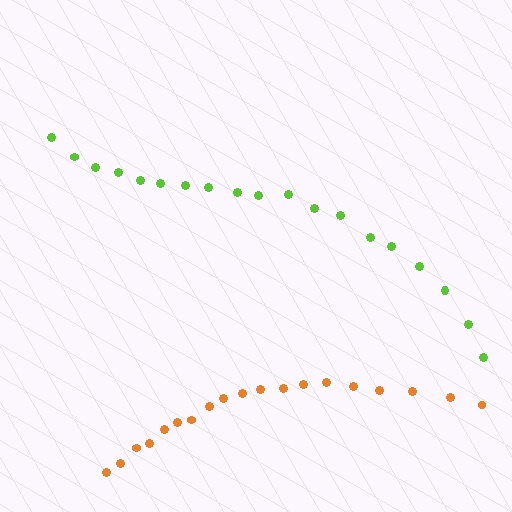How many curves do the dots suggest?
There are 2 distinct paths.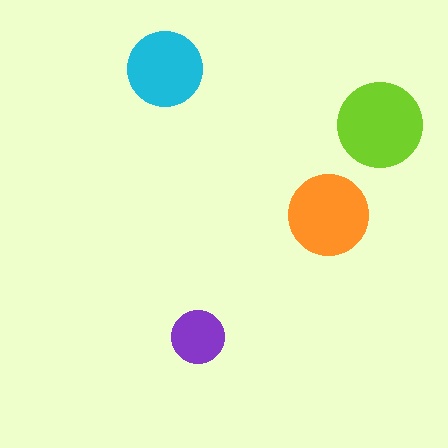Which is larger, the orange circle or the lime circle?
The lime one.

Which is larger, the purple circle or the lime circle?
The lime one.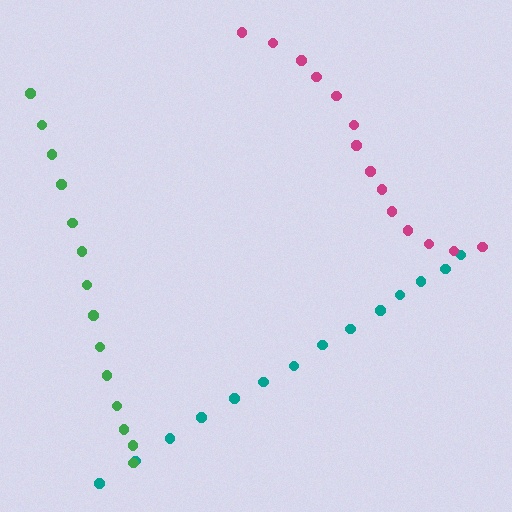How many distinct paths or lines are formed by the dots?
There are 3 distinct paths.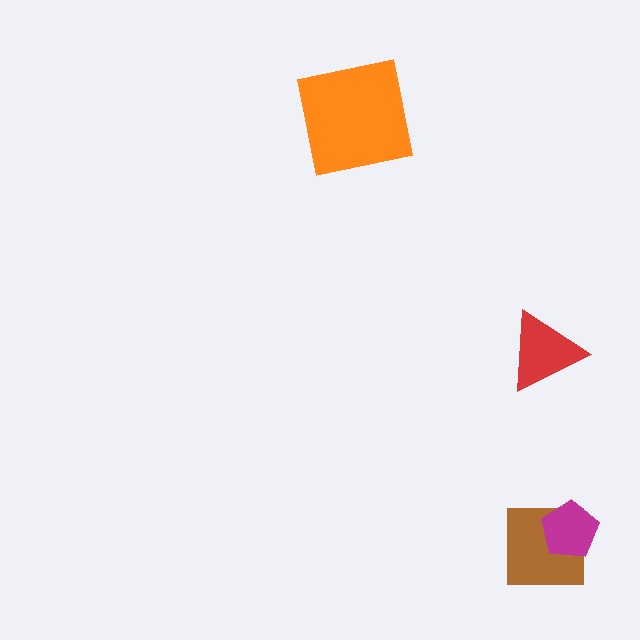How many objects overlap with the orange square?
0 objects overlap with the orange square.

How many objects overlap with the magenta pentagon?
1 object overlaps with the magenta pentagon.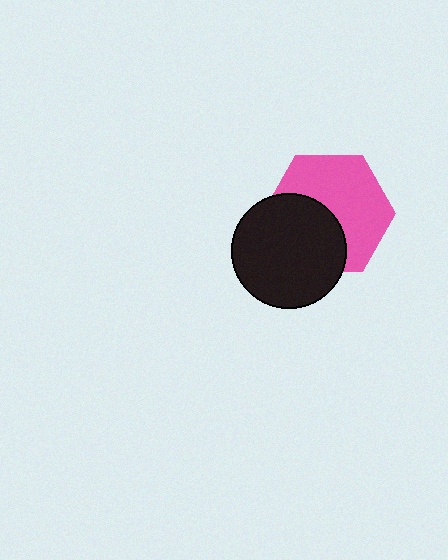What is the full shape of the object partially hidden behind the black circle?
The partially hidden object is a pink hexagon.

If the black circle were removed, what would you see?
You would see the complete pink hexagon.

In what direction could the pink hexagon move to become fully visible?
The pink hexagon could move toward the upper-right. That would shift it out from behind the black circle entirely.